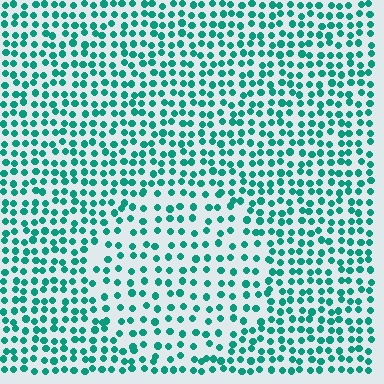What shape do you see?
I see a circle.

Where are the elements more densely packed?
The elements are more densely packed outside the circle boundary.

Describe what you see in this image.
The image contains small teal elements arranged at two different densities. A circle-shaped region is visible where the elements are less densely packed than the surrounding area.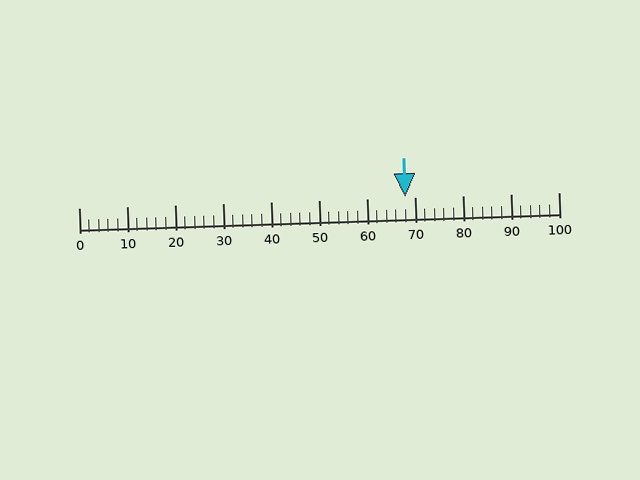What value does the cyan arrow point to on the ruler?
The cyan arrow points to approximately 68.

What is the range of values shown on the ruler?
The ruler shows values from 0 to 100.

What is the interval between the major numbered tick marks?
The major tick marks are spaced 10 units apart.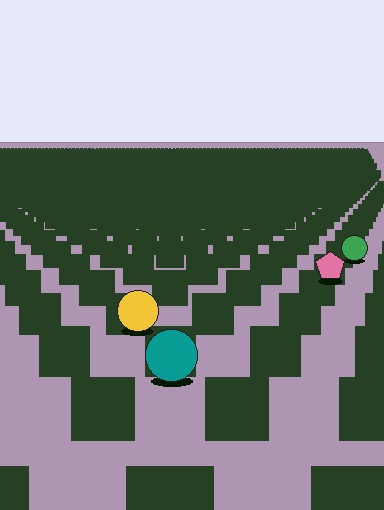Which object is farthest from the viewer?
The green circle is farthest from the viewer. It appears smaller and the ground texture around it is denser.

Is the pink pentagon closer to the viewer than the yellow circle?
No. The yellow circle is closer — you can tell from the texture gradient: the ground texture is coarser near it.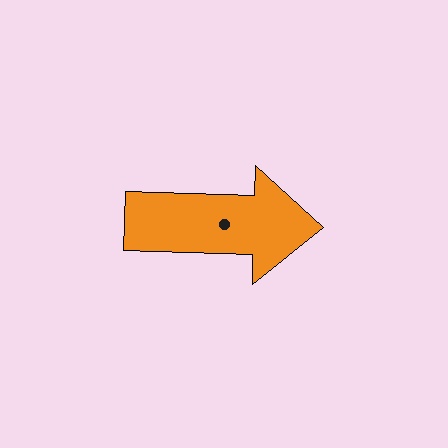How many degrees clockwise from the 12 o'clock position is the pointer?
Approximately 92 degrees.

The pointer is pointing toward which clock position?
Roughly 3 o'clock.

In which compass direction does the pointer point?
East.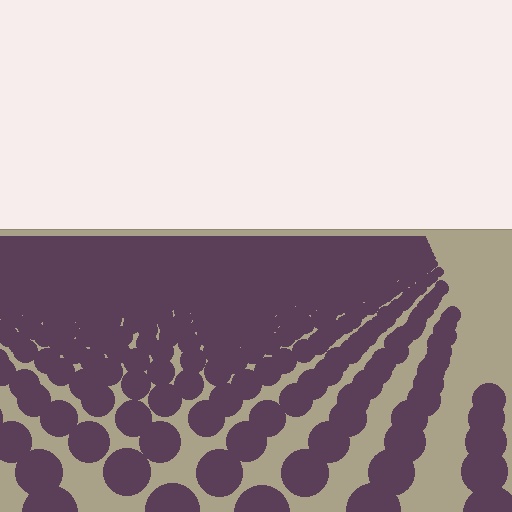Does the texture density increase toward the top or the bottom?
Density increases toward the top.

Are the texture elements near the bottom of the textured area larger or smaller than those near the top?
Larger. Near the bottom, elements are closer to the viewer and appear at a bigger on-screen size.